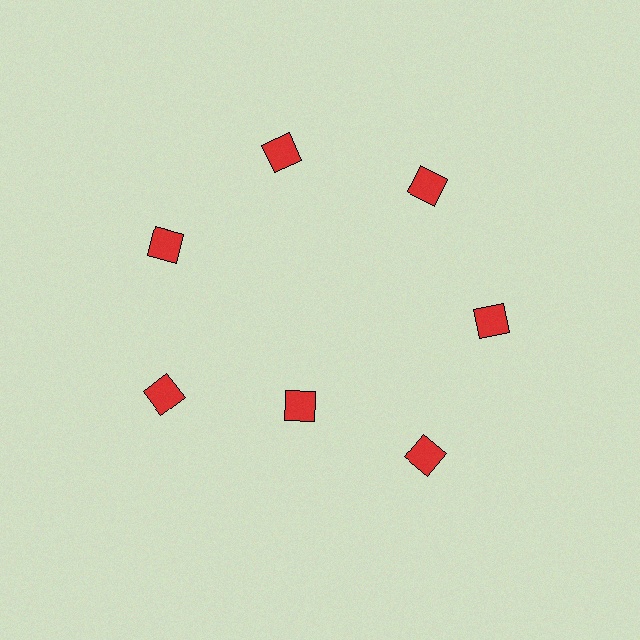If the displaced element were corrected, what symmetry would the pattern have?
It would have 7-fold rotational symmetry — the pattern would map onto itself every 51 degrees.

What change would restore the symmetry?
The symmetry would be restored by moving it outward, back onto the ring so that all 7 diamonds sit at equal angles and equal distance from the center.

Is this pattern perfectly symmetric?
No. The 7 red diamonds are arranged in a ring, but one element near the 6 o'clock position is pulled inward toward the center, breaking the 7-fold rotational symmetry.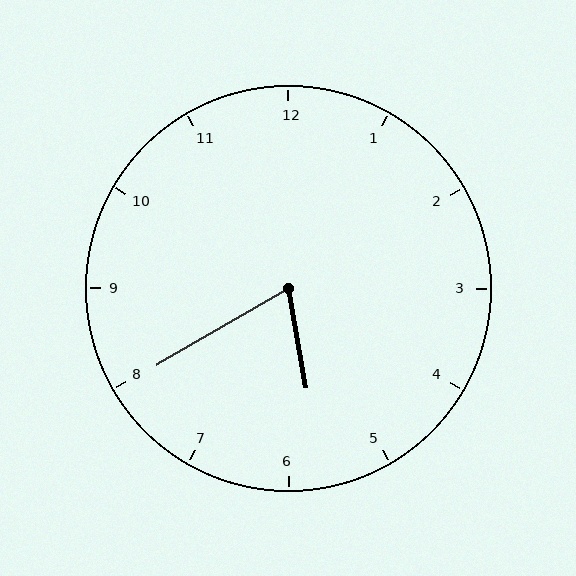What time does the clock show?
5:40.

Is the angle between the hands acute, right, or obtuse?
It is acute.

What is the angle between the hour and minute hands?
Approximately 70 degrees.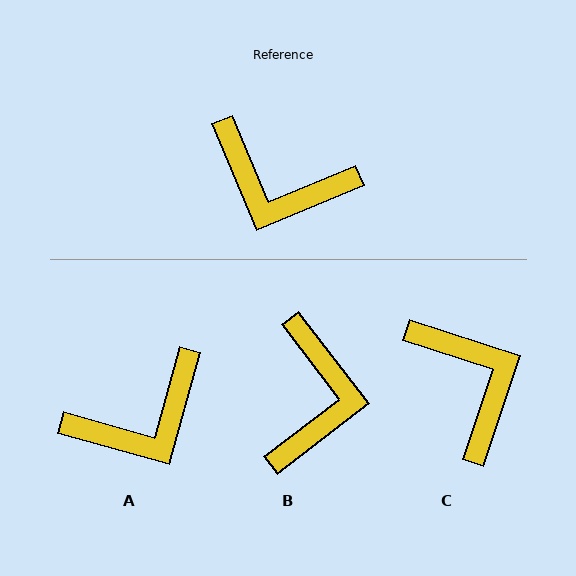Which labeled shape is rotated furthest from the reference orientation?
C, about 139 degrees away.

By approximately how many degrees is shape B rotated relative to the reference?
Approximately 105 degrees counter-clockwise.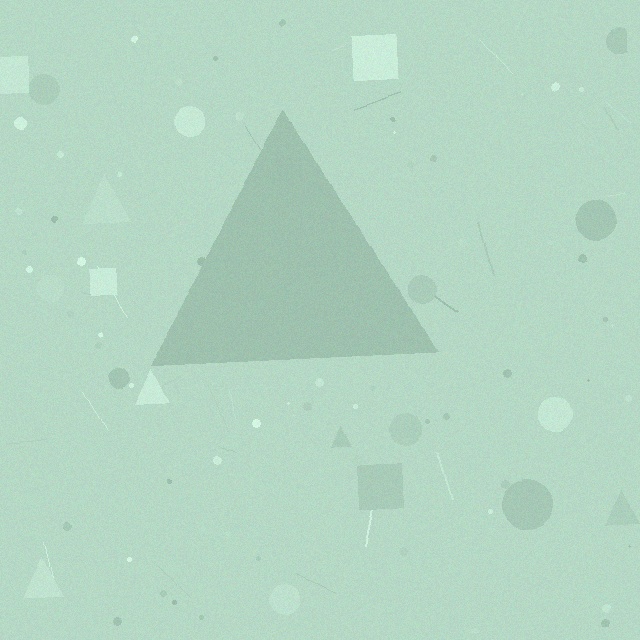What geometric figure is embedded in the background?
A triangle is embedded in the background.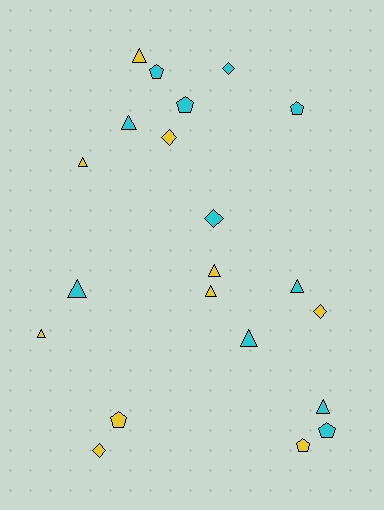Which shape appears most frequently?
Triangle, with 10 objects.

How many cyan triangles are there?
There are 5 cyan triangles.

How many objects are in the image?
There are 21 objects.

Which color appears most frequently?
Cyan, with 11 objects.